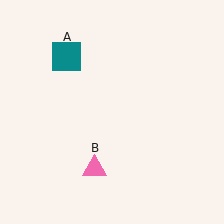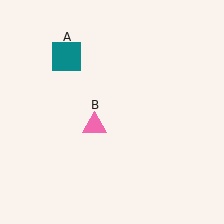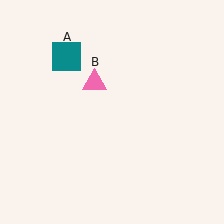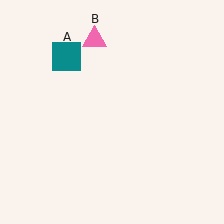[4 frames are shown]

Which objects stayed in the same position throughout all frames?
Teal square (object A) remained stationary.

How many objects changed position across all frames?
1 object changed position: pink triangle (object B).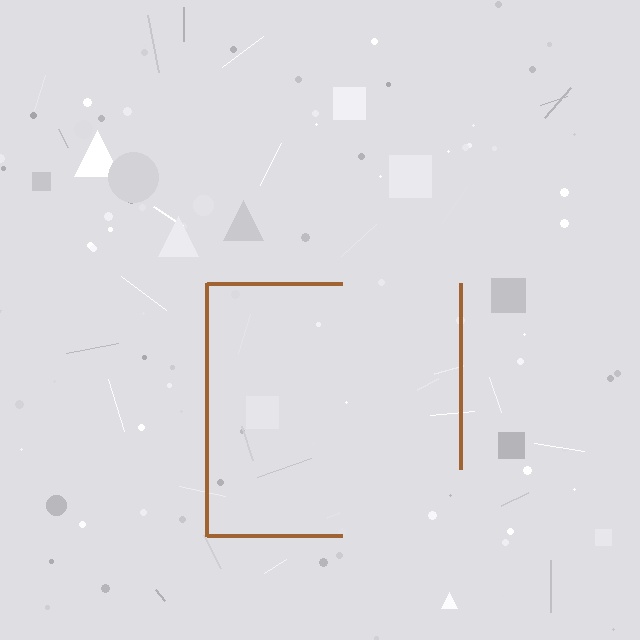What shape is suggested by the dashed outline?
The dashed outline suggests a square.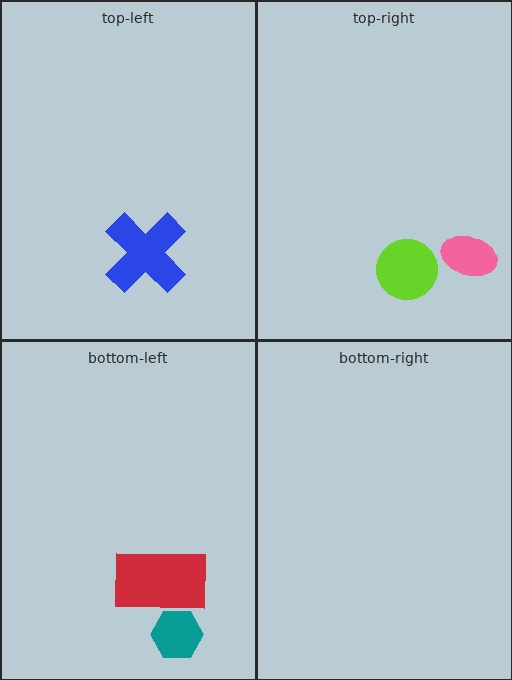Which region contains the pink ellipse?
The top-right region.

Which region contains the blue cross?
The top-left region.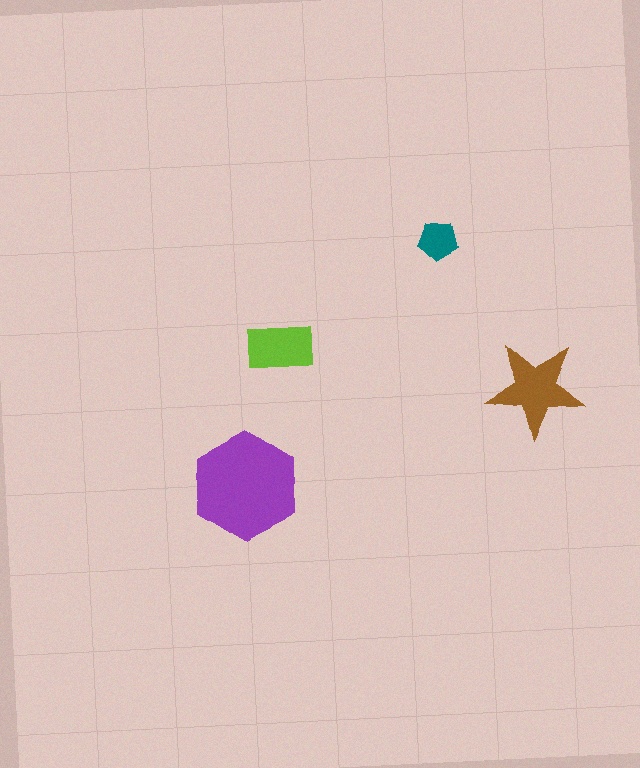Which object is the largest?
The purple hexagon.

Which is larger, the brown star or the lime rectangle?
The brown star.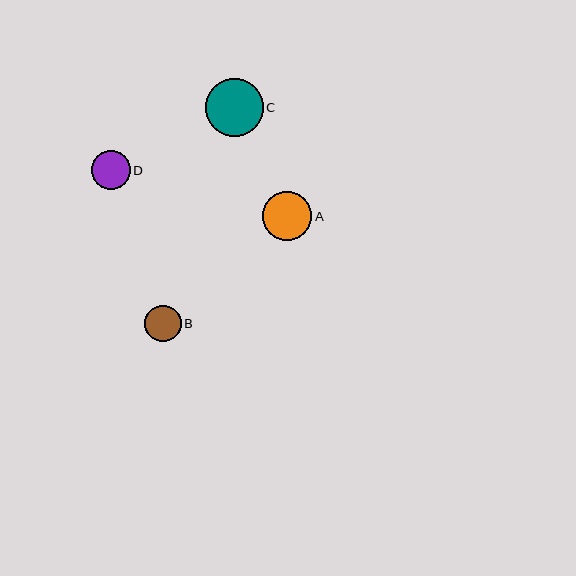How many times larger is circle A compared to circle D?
Circle A is approximately 1.3 times the size of circle D.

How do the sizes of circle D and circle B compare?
Circle D and circle B are approximately the same size.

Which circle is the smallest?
Circle B is the smallest with a size of approximately 37 pixels.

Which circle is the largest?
Circle C is the largest with a size of approximately 57 pixels.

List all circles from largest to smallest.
From largest to smallest: C, A, D, B.